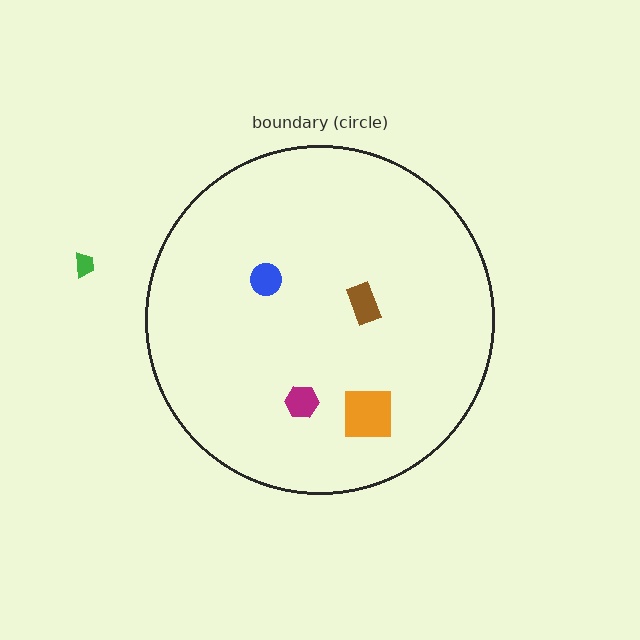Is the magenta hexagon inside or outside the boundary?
Inside.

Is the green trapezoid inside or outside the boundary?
Outside.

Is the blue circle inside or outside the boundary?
Inside.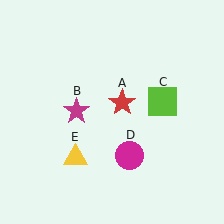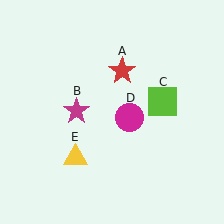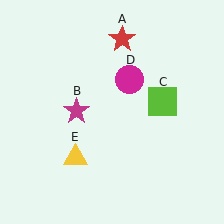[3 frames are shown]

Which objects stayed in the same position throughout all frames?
Magenta star (object B) and lime square (object C) and yellow triangle (object E) remained stationary.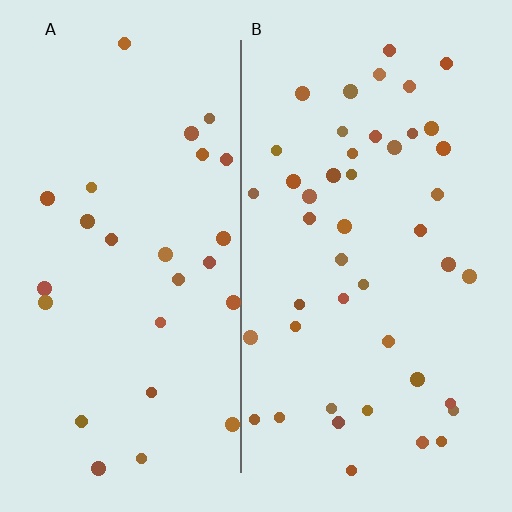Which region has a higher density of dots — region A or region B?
B (the right).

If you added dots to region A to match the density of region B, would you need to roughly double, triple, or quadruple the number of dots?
Approximately double.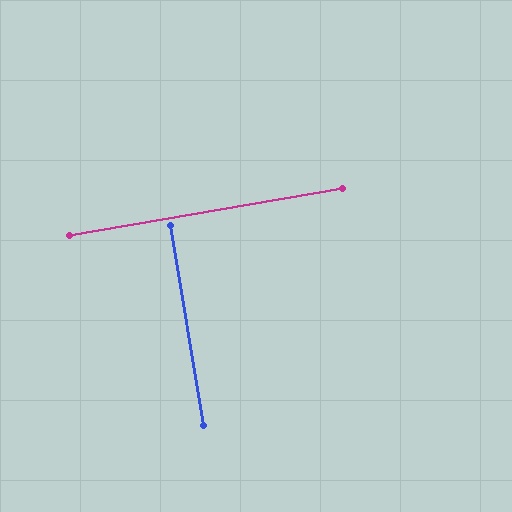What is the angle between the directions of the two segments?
Approximately 90 degrees.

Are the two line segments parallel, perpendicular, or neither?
Perpendicular — they meet at approximately 90°.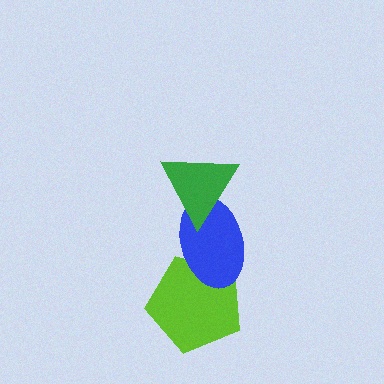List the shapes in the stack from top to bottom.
From top to bottom: the green triangle, the blue ellipse, the lime pentagon.